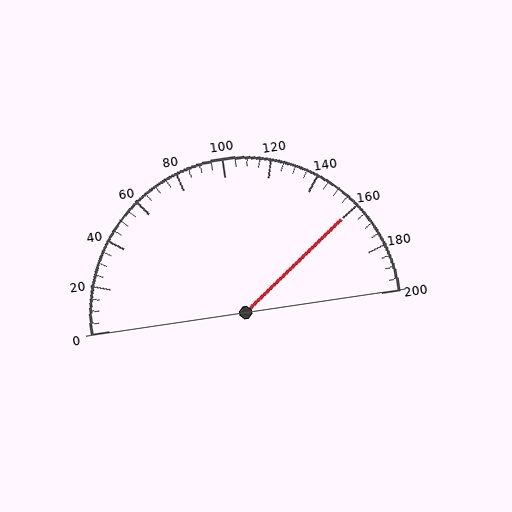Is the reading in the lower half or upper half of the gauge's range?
The reading is in the upper half of the range (0 to 200).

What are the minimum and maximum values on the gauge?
The gauge ranges from 0 to 200.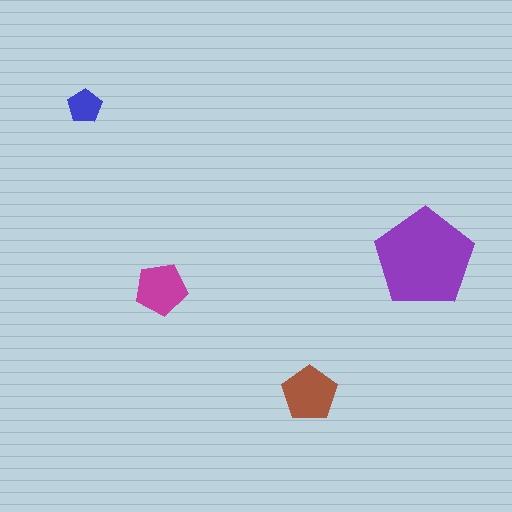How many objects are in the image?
There are 4 objects in the image.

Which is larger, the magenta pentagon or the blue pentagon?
The magenta one.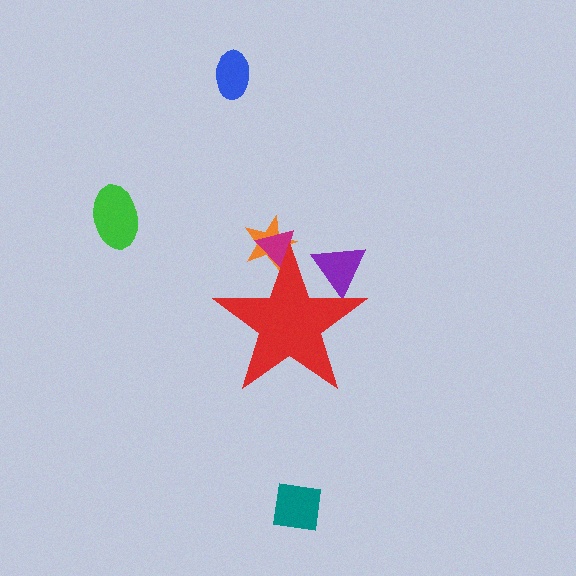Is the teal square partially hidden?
No, the teal square is fully visible.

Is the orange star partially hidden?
Yes, the orange star is partially hidden behind the red star.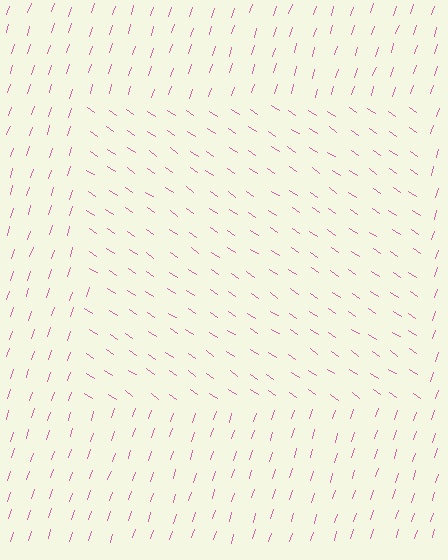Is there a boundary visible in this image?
Yes, there is a texture boundary formed by a change in line orientation.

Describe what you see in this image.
The image is filled with small pink line segments. A rectangle region in the image has lines oriented differently from the surrounding lines, creating a visible texture boundary.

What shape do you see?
I see a rectangle.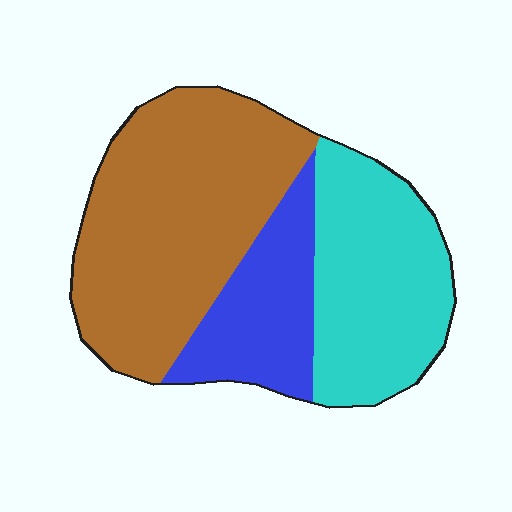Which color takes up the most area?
Brown, at roughly 50%.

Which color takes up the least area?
Blue, at roughly 20%.